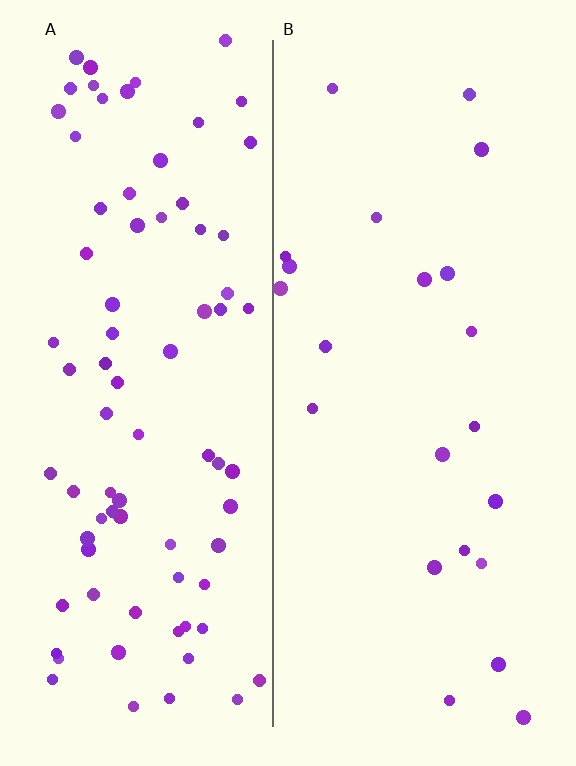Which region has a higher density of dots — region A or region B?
A (the left).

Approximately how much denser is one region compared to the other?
Approximately 3.6× — region A over region B.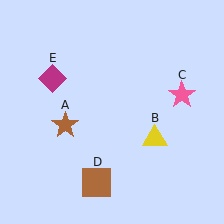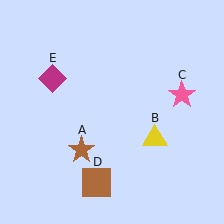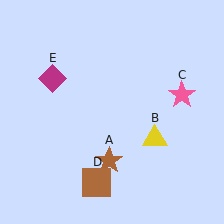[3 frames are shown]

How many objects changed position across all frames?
1 object changed position: brown star (object A).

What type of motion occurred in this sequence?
The brown star (object A) rotated counterclockwise around the center of the scene.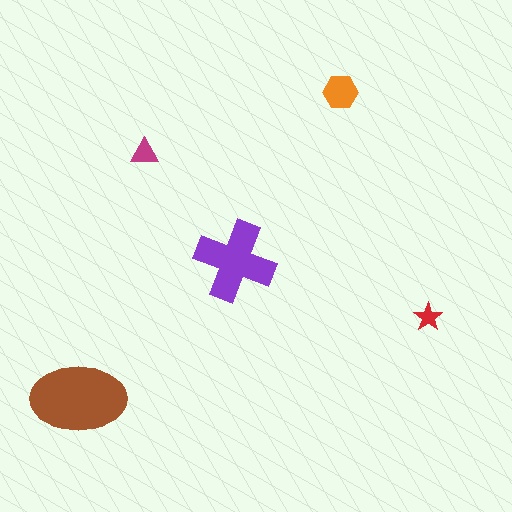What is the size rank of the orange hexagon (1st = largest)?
3rd.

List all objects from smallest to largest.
The red star, the magenta triangle, the orange hexagon, the purple cross, the brown ellipse.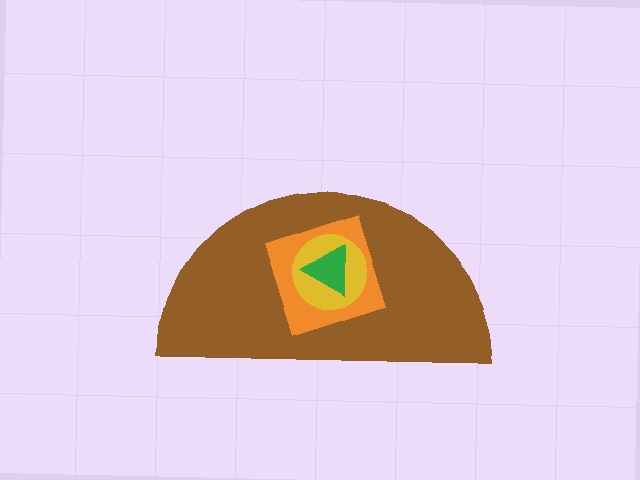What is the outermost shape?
The brown semicircle.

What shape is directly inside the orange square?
The yellow circle.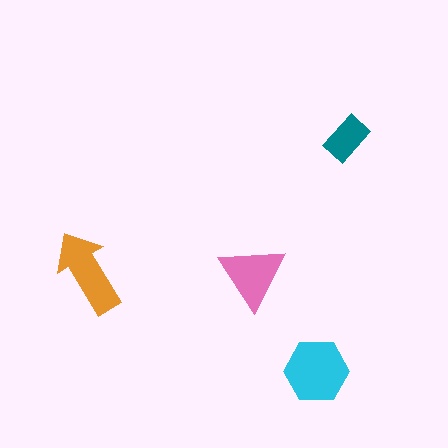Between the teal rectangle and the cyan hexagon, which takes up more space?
The cyan hexagon.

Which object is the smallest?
The teal rectangle.